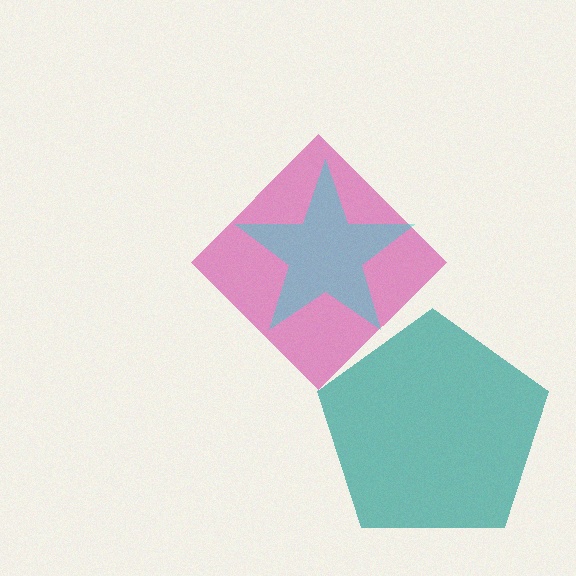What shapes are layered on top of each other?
The layered shapes are: a magenta diamond, a teal pentagon, a cyan star.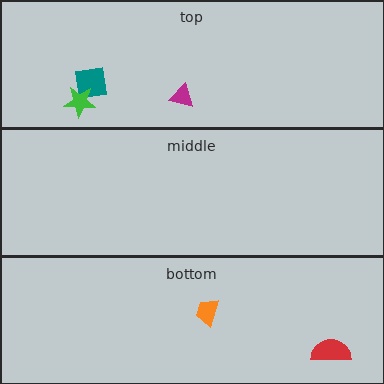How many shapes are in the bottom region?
2.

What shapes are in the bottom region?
The red semicircle, the orange trapezoid.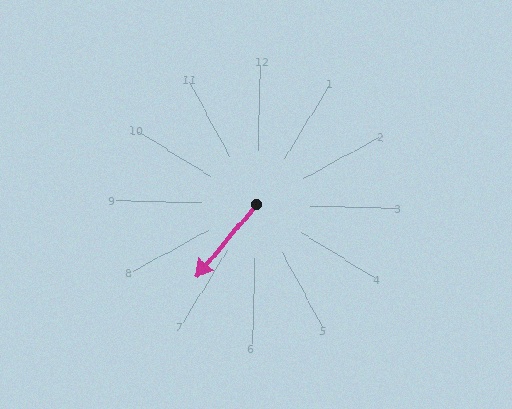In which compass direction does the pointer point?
Southwest.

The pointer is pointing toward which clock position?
Roughly 7 o'clock.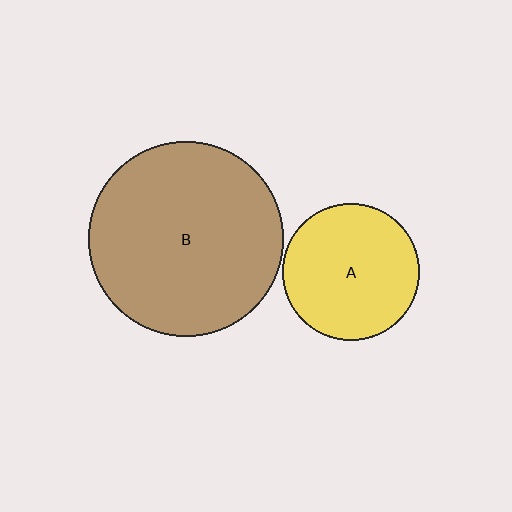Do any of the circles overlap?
No, none of the circles overlap.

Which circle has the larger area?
Circle B (brown).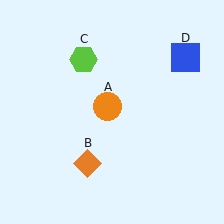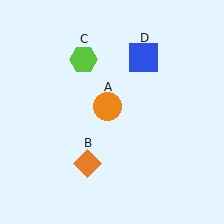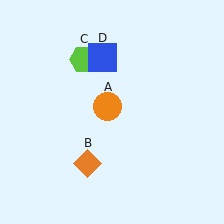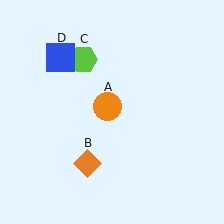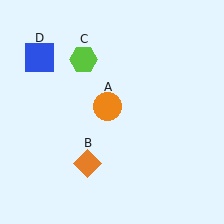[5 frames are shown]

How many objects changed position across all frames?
1 object changed position: blue square (object D).